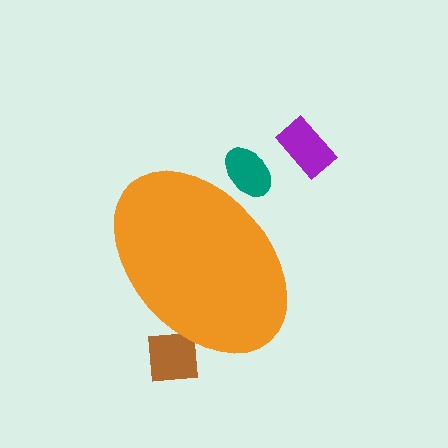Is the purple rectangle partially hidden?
No, the purple rectangle is fully visible.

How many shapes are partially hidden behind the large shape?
2 shapes are partially hidden.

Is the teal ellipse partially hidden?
Yes, the teal ellipse is partially hidden behind the orange ellipse.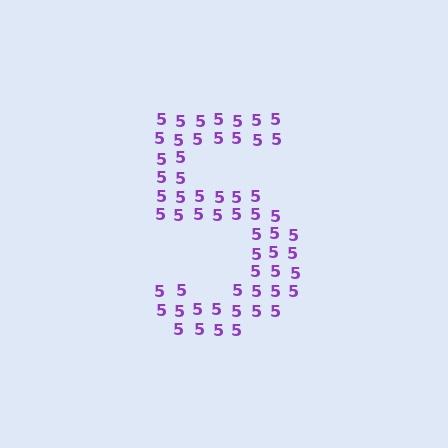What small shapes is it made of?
It is made of small digit 5's.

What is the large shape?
The large shape is the digit 5.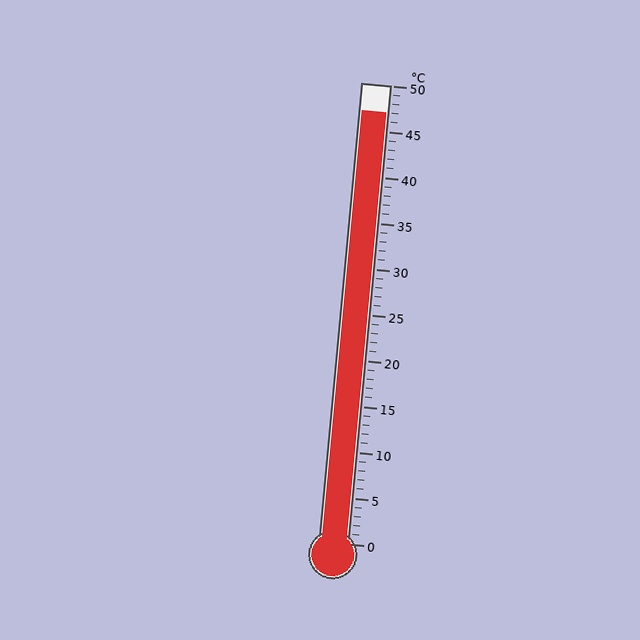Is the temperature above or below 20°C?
The temperature is above 20°C.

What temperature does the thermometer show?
The thermometer shows approximately 47°C.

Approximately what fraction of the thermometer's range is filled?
The thermometer is filled to approximately 95% of its range.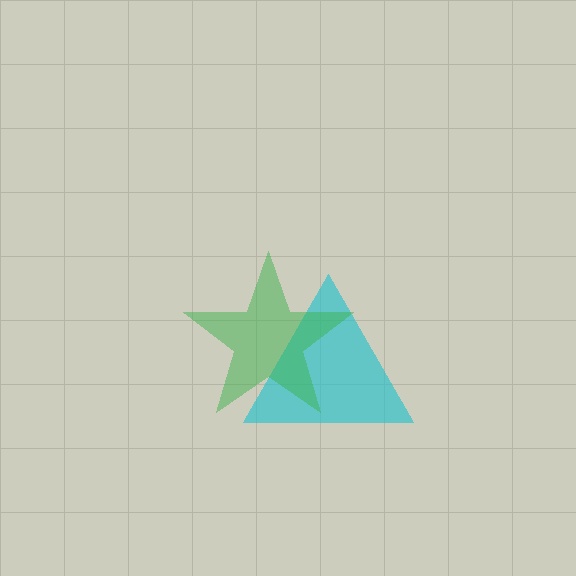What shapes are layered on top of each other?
The layered shapes are: a cyan triangle, a green star.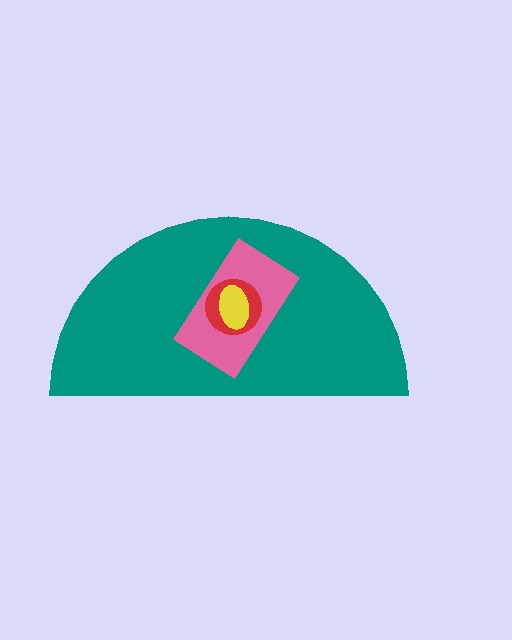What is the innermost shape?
The yellow ellipse.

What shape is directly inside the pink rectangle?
The red circle.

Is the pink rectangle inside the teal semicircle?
Yes.